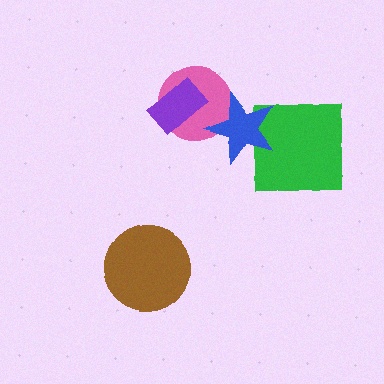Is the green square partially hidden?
Yes, it is partially covered by another shape.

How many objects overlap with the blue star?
2 objects overlap with the blue star.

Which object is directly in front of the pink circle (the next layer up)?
The purple rectangle is directly in front of the pink circle.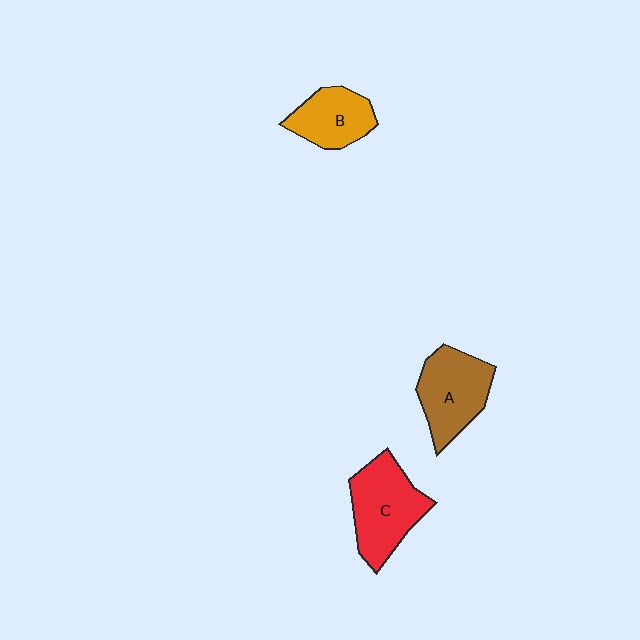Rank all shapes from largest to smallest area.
From largest to smallest: C (red), A (brown), B (orange).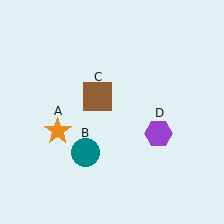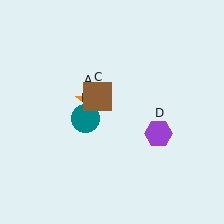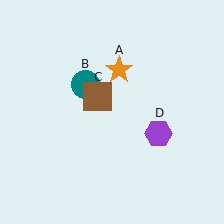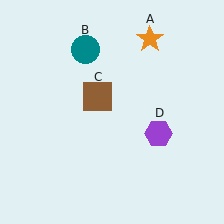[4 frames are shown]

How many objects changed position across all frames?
2 objects changed position: orange star (object A), teal circle (object B).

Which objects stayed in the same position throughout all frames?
Brown square (object C) and purple hexagon (object D) remained stationary.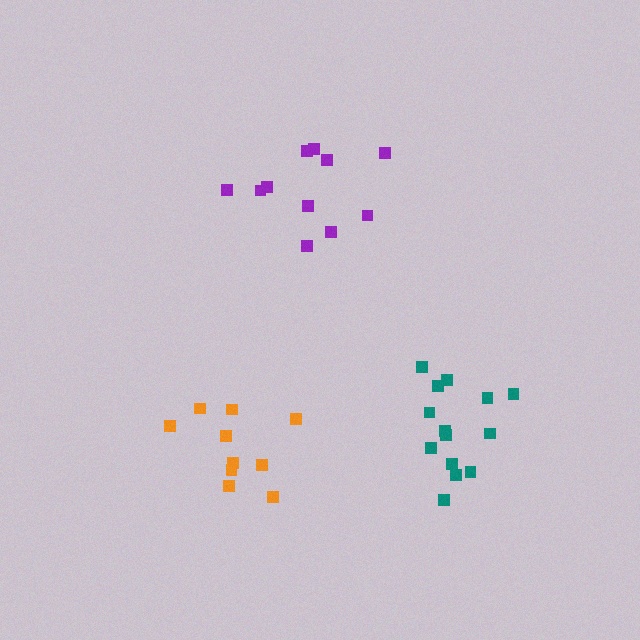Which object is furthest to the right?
The teal cluster is rightmost.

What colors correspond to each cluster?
The clusters are colored: orange, purple, teal.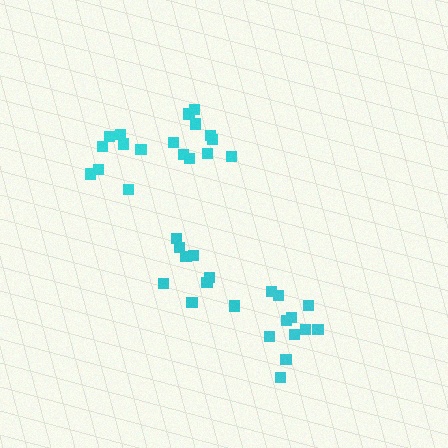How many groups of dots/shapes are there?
There are 4 groups.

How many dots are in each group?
Group 1: 11 dots, Group 2: 10 dots, Group 3: 8 dots, Group 4: 9 dots (38 total).